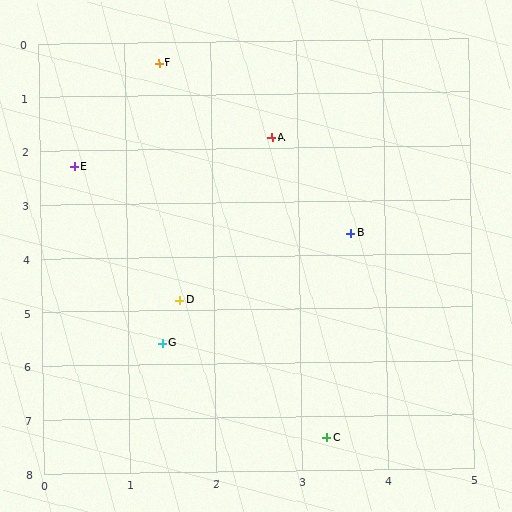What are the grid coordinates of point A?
Point A is at approximately (2.7, 1.8).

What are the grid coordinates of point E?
Point E is at approximately (0.4, 2.3).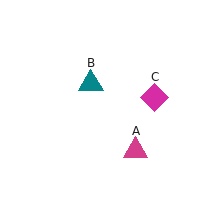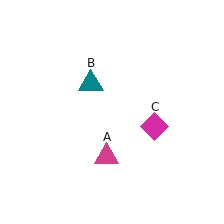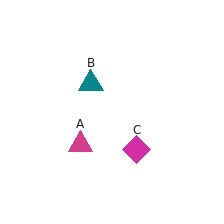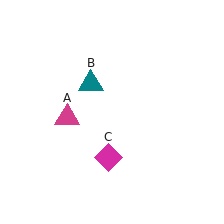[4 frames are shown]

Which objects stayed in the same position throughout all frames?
Teal triangle (object B) remained stationary.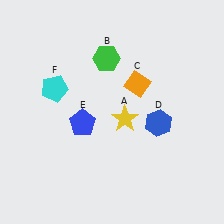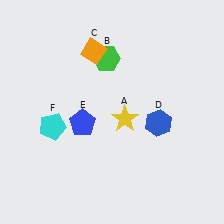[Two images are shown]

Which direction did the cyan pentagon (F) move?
The cyan pentagon (F) moved down.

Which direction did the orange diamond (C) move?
The orange diamond (C) moved left.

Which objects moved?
The objects that moved are: the orange diamond (C), the cyan pentagon (F).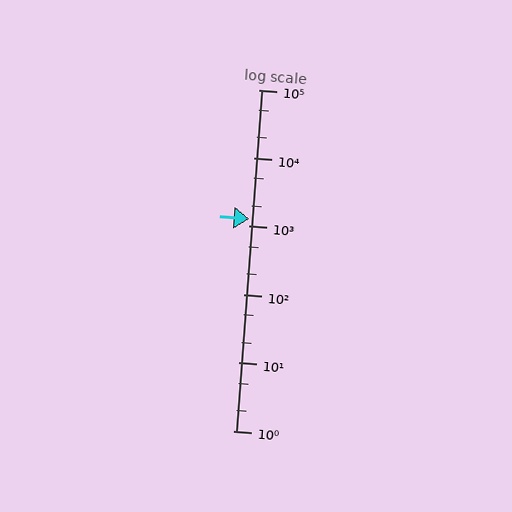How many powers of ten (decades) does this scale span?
The scale spans 5 decades, from 1 to 100000.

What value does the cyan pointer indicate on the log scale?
The pointer indicates approximately 1300.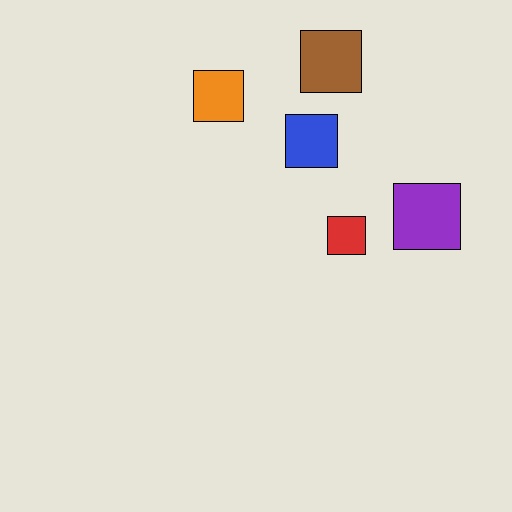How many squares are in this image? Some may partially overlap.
There are 5 squares.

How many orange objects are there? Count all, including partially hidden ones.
There is 1 orange object.